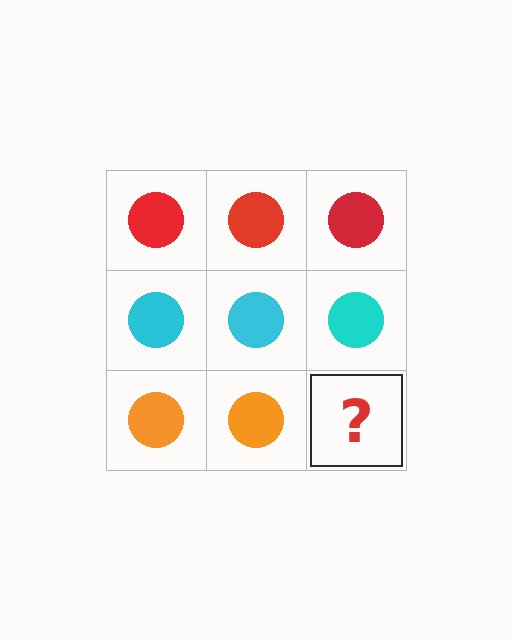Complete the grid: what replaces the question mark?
The question mark should be replaced with an orange circle.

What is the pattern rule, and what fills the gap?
The rule is that each row has a consistent color. The gap should be filled with an orange circle.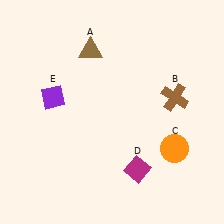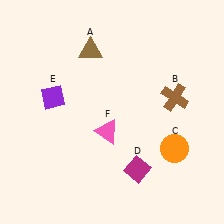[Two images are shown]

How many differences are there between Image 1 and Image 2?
There is 1 difference between the two images.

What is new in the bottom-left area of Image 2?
A pink triangle (F) was added in the bottom-left area of Image 2.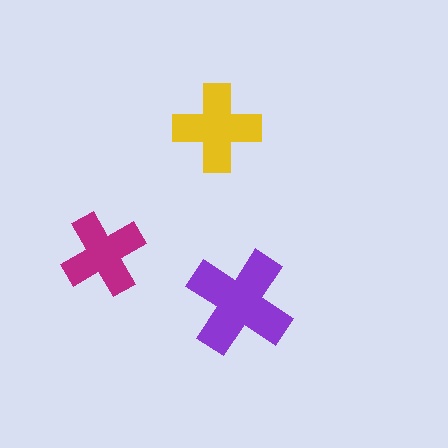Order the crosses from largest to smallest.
the purple one, the yellow one, the magenta one.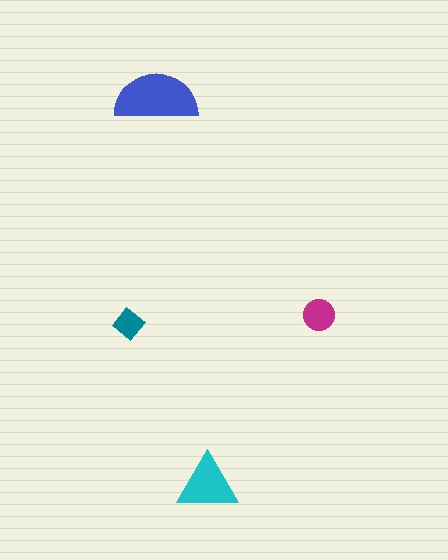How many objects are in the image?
There are 4 objects in the image.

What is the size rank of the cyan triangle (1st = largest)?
2nd.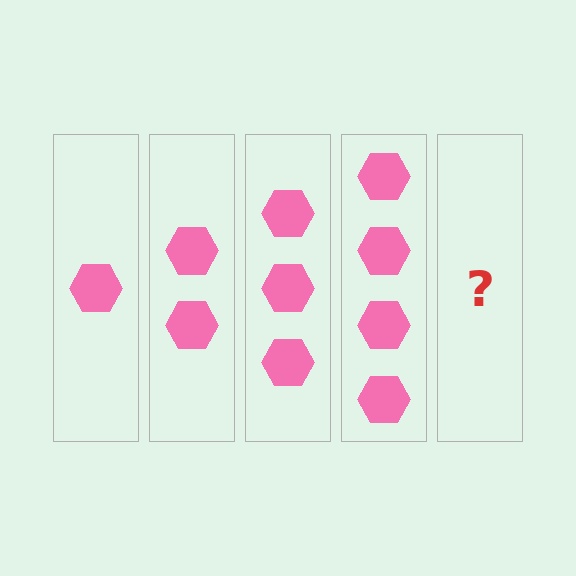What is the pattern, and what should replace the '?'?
The pattern is that each step adds one more hexagon. The '?' should be 5 hexagons.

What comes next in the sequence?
The next element should be 5 hexagons.